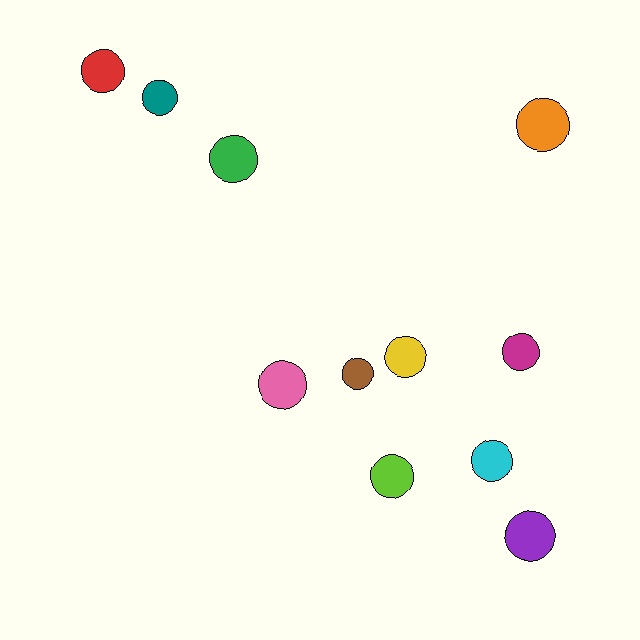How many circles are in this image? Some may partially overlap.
There are 11 circles.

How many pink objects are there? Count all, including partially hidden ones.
There is 1 pink object.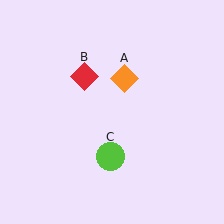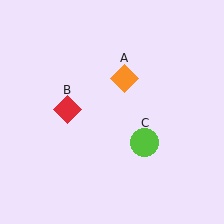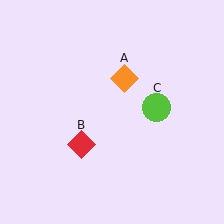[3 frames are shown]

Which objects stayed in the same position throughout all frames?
Orange diamond (object A) remained stationary.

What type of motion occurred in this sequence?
The red diamond (object B), lime circle (object C) rotated counterclockwise around the center of the scene.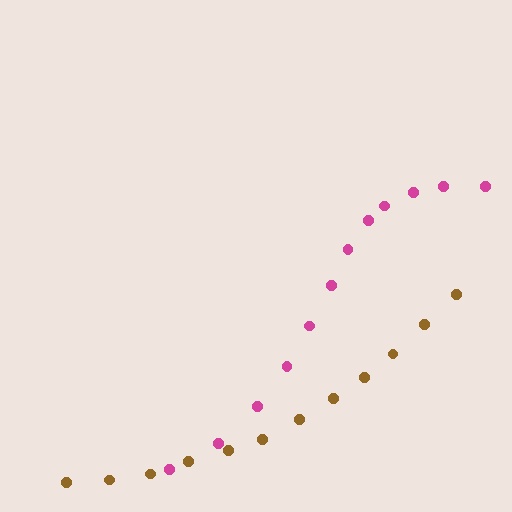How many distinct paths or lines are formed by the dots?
There are 2 distinct paths.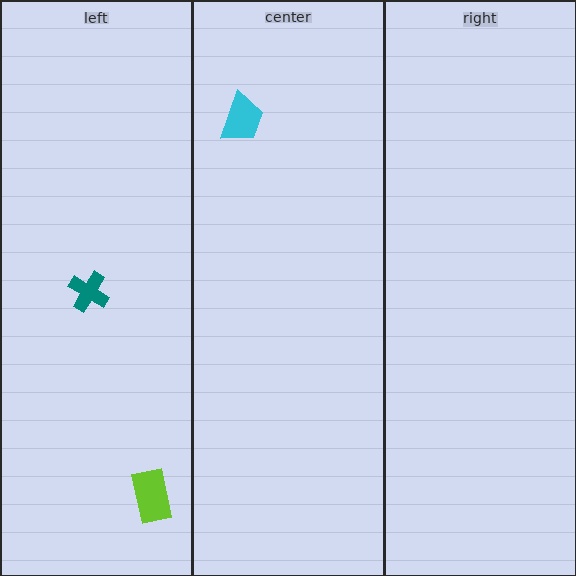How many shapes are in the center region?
1.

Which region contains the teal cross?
The left region.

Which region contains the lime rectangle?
The left region.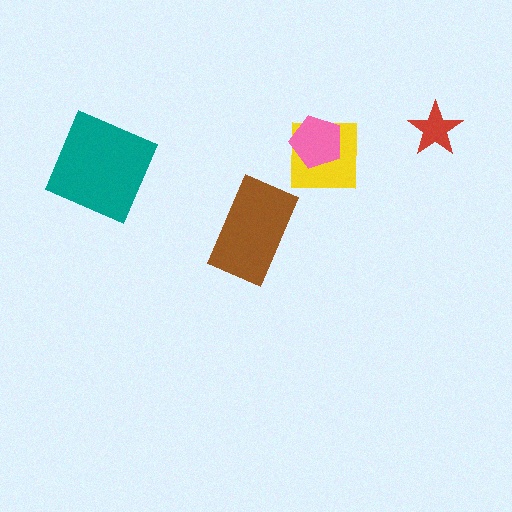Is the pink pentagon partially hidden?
No, no other shape covers it.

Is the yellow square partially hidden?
Yes, it is partially covered by another shape.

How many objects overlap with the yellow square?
1 object overlaps with the yellow square.